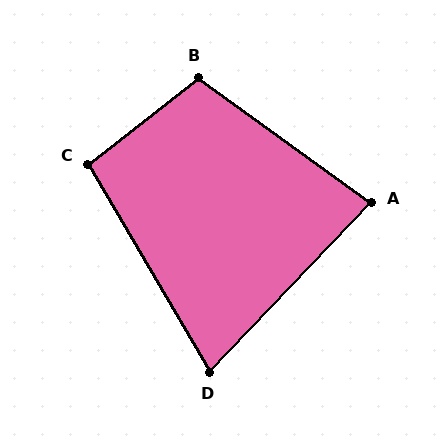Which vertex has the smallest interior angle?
D, at approximately 74 degrees.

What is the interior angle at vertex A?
Approximately 82 degrees (acute).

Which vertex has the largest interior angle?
B, at approximately 106 degrees.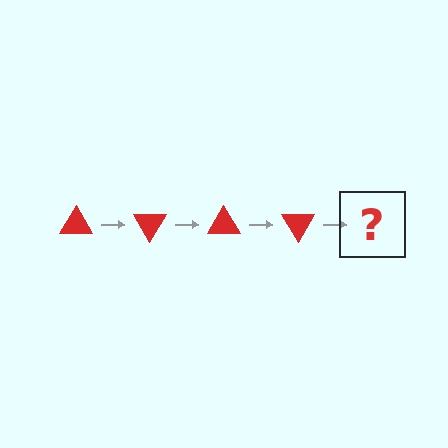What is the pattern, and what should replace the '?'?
The pattern is that the triangle rotates 60 degrees each step. The '?' should be a red triangle rotated 240 degrees.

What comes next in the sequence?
The next element should be a red triangle rotated 240 degrees.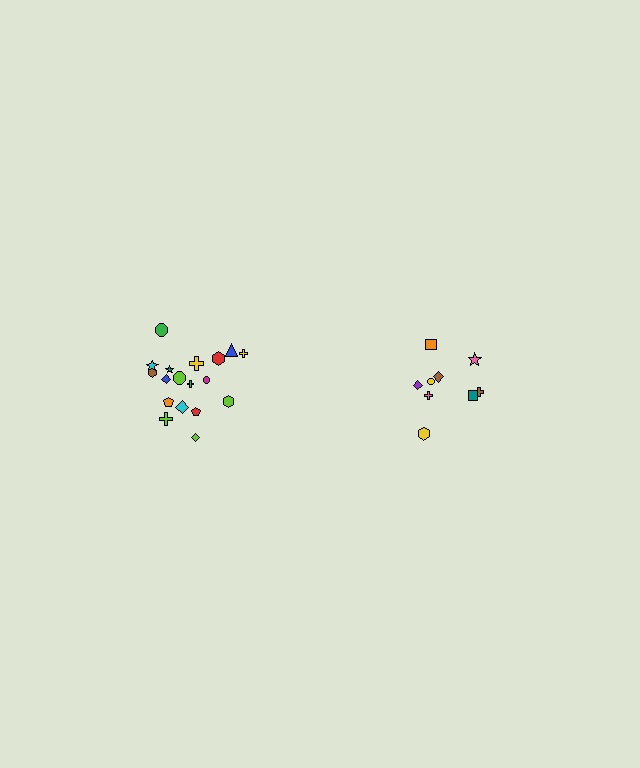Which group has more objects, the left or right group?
The left group.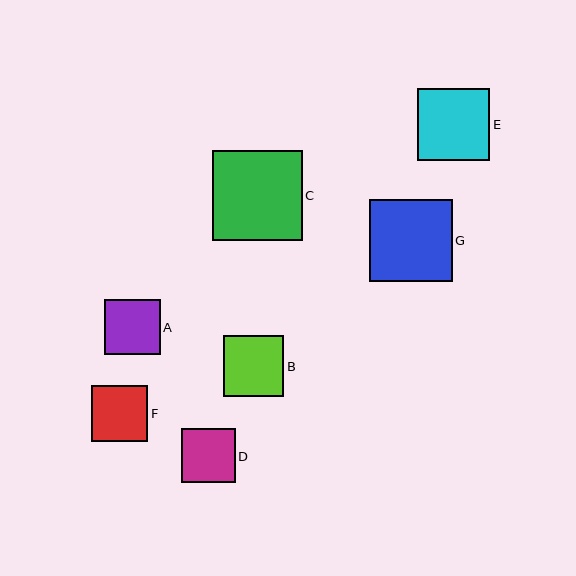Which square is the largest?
Square C is the largest with a size of approximately 90 pixels.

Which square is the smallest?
Square D is the smallest with a size of approximately 54 pixels.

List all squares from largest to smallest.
From largest to smallest: C, G, E, B, F, A, D.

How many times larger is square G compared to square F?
Square G is approximately 1.5 times the size of square F.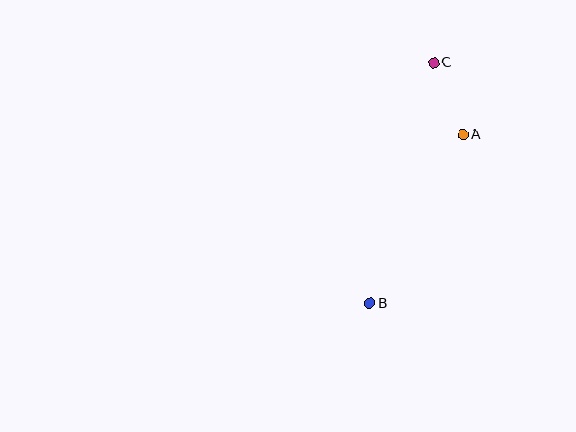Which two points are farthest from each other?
Points B and C are farthest from each other.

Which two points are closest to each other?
Points A and C are closest to each other.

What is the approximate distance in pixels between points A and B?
The distance between A and B is approximately 193 pixels.